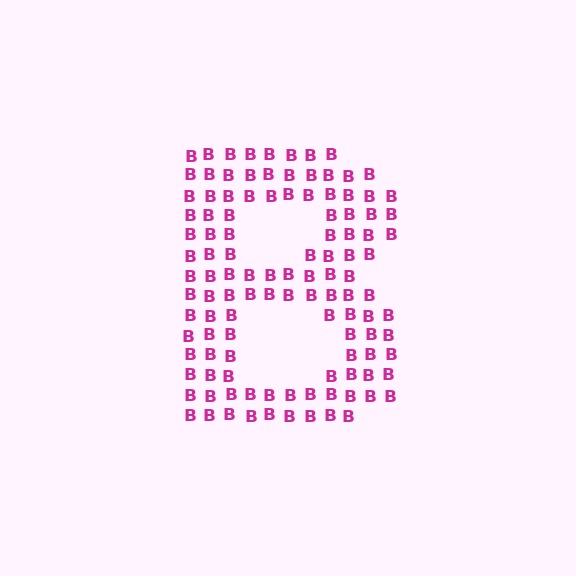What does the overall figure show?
The overall figure shows the letter B.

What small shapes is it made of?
It is made of small letter B's.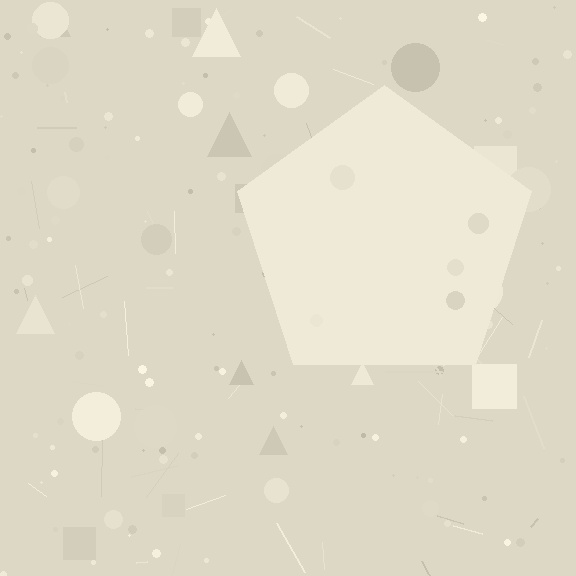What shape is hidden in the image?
A pentagon is hidden in the image.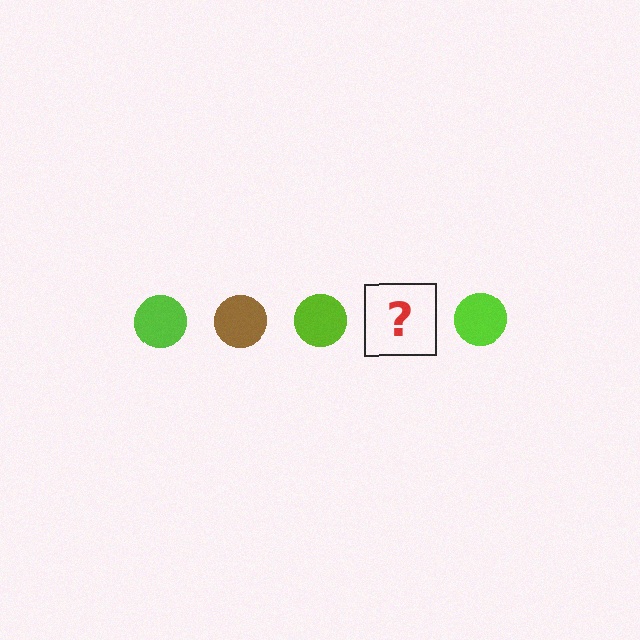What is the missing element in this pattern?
The missing element is a brown circle.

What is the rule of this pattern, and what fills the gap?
The rule is that the pattern cycles through lime, brown circles. The gap should be filled with a brown circle.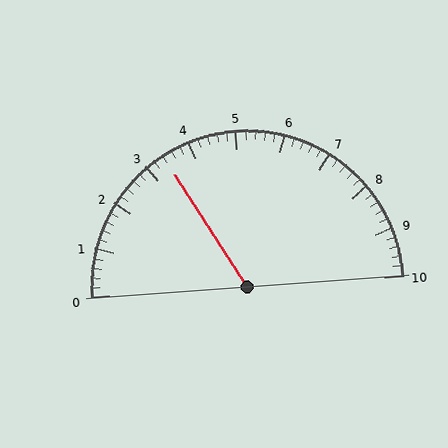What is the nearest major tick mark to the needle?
The nearest major tick mark is 3.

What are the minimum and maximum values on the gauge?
The gauge ranges from 0 to 10.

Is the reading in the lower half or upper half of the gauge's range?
The reading is in the lower half of the range (0 to 10).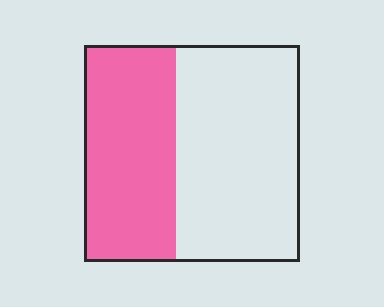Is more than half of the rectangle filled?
No.